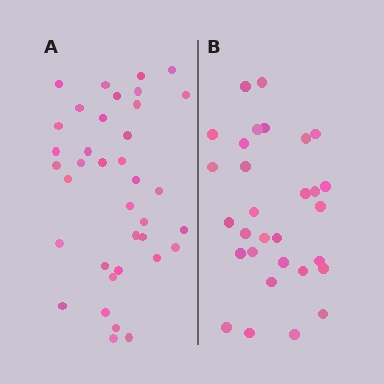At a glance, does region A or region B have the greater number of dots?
Region A (the left region) has more dots.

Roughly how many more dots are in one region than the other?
Region A has roughly 8 or so more dots than region B.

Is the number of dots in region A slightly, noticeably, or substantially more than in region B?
Region A has only slightly more — the two regions are fairly close. The ratio is roughly 1.2 to 1.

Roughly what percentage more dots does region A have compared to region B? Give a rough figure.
About 25% more.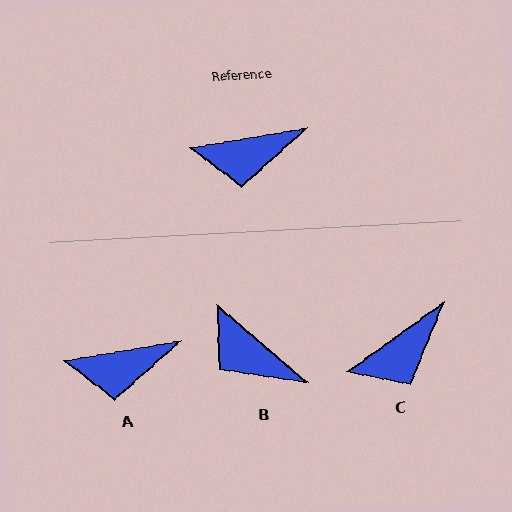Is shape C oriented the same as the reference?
No, it is off by about 26 degrees.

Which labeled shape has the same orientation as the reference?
A.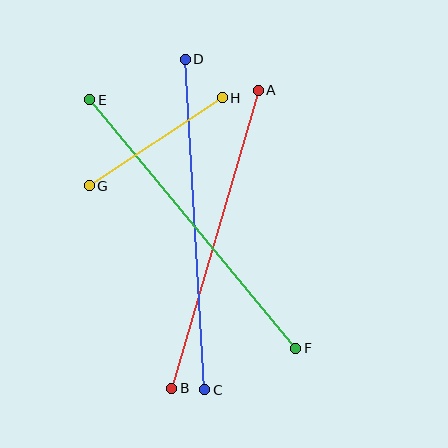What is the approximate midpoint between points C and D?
The midpoint is at approximately (195, 224) pixels.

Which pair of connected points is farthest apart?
Points C and D are farthest apart.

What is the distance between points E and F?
The distance is approximately 323 pixels.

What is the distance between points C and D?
The distance is approximately 331 pixels.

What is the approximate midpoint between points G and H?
The midpoint is at approximately (156, 142) pixels.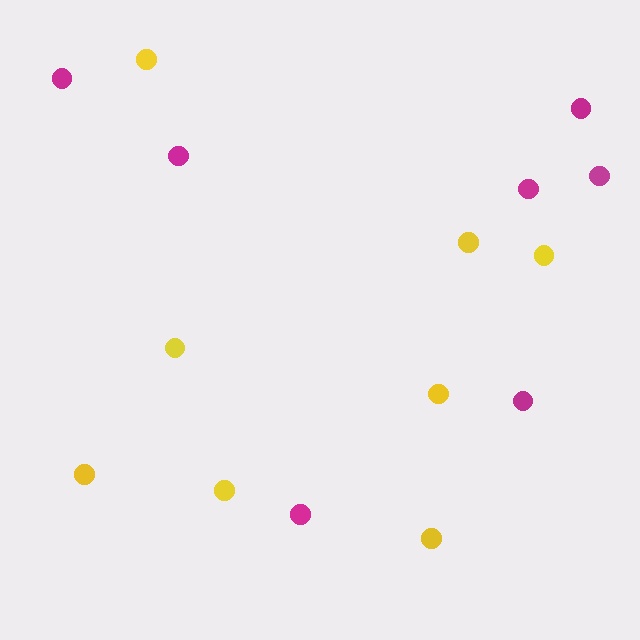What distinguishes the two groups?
There are 2 groups: one group of yellow circles (8) and one group of magenta circles (7).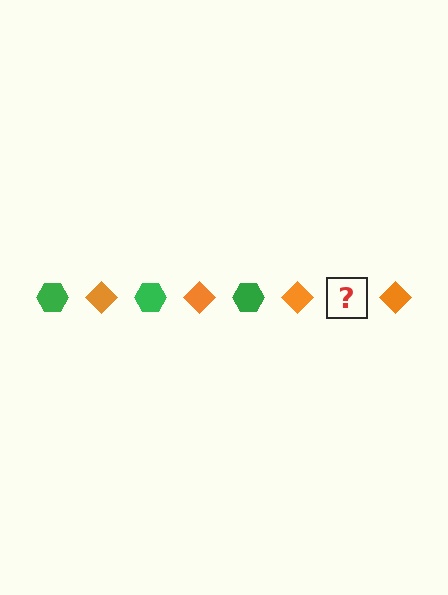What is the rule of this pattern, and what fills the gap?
The rule is that the pattern alternates between green hexagon and orange diamond. The gap should be filled with a green hexagon.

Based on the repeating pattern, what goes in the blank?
The blank should be a green hexagon.